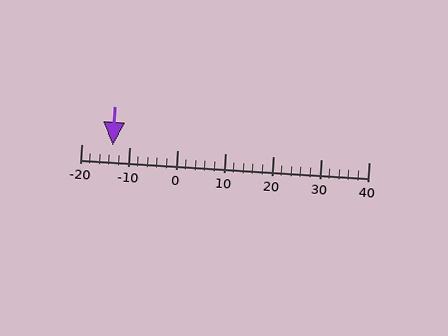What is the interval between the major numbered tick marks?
The major tick marks are spaced 10 units apart.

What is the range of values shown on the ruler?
The ruler shows values from -20 to 40.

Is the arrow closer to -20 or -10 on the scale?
The arrow is closer to -10.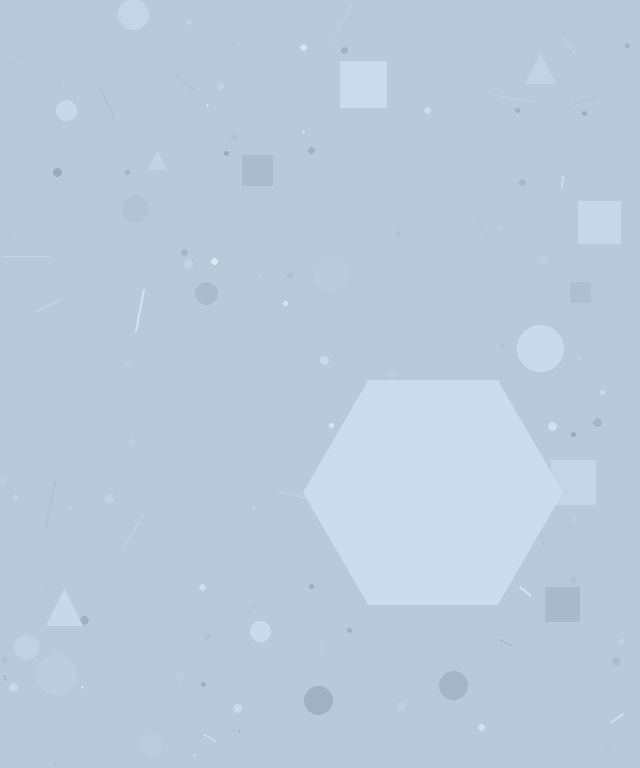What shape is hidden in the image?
A hexagon is hidden in the image.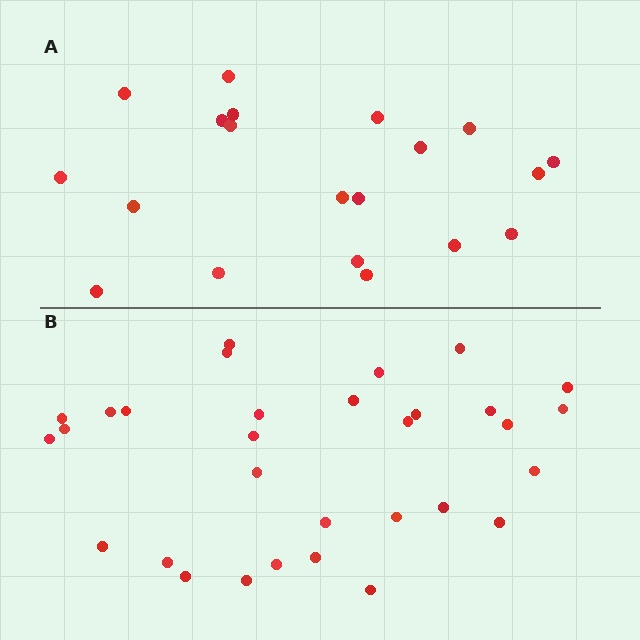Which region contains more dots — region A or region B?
Region B (the bottom region) has more dots.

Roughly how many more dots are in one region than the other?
Region B has roughly 12 or so more dots than region A.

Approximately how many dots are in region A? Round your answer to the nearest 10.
About 20 dots.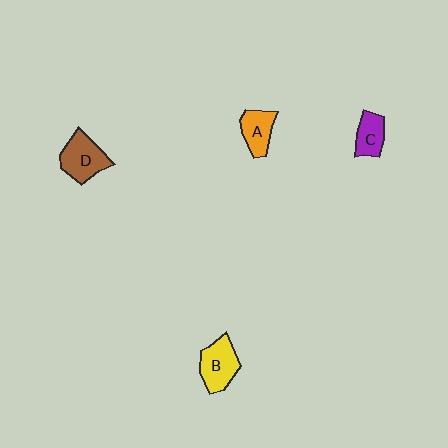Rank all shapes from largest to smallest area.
From largest to smallest: D (brown), B (yellow), A (orange), C (purple).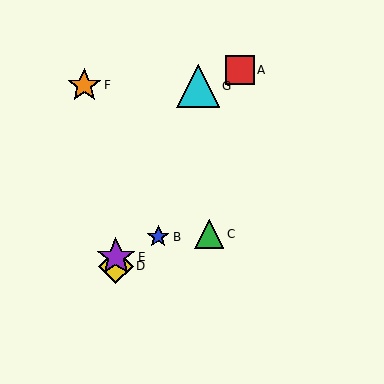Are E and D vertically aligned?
Yes, both are at x≈116.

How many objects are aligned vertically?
2 objects (D, E) are aligned vertically.